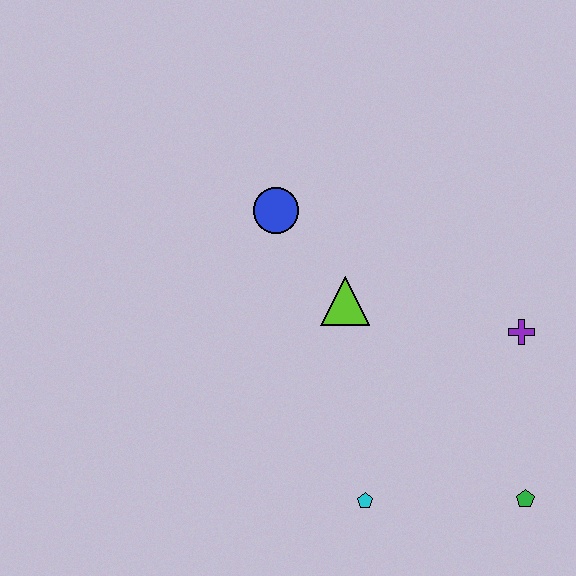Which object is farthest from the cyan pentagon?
The blue circle is farthest from the cyan pentagon.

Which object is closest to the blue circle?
The lime triangle is closest to the blue circle.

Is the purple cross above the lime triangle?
No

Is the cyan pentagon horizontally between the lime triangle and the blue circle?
No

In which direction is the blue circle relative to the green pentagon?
The blue circle is above the green pentagon.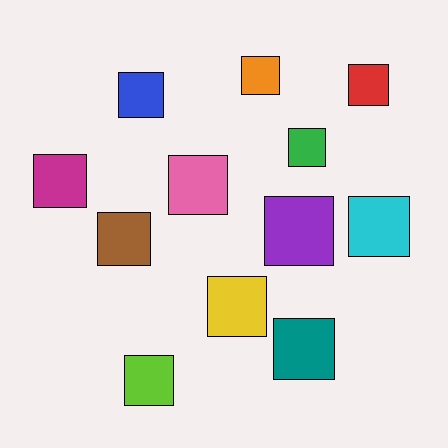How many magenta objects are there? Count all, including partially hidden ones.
There is 1 magenta object.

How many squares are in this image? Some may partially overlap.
There are 12 squares.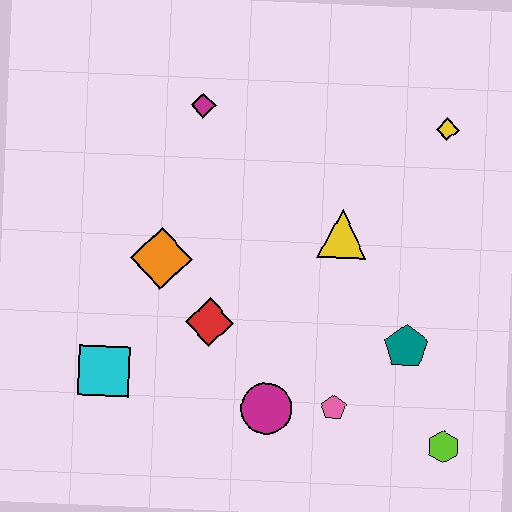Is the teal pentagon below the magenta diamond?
Yes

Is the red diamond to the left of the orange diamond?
No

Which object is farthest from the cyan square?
The yellow diamond is farthest from the cyan square.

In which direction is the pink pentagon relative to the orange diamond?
The pink pentagon is to the right of the orange diamond.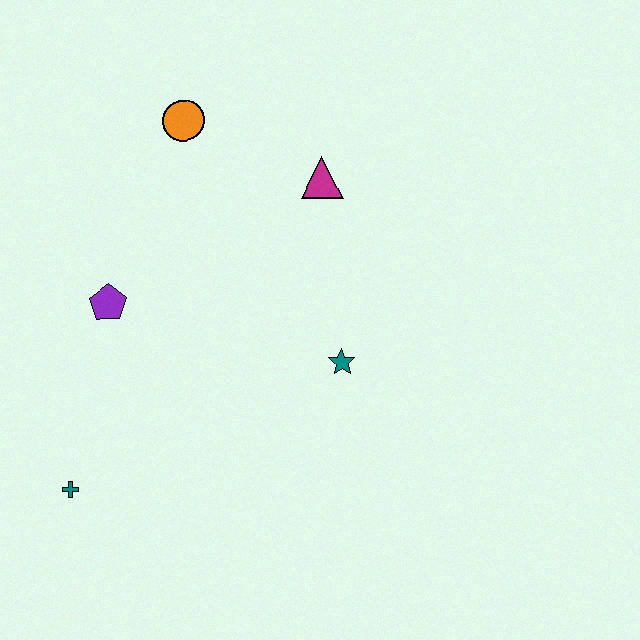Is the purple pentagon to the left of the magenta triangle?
Yes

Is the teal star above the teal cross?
Yes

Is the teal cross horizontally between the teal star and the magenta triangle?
No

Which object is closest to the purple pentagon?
The teal cross is closest to the purple pentagon.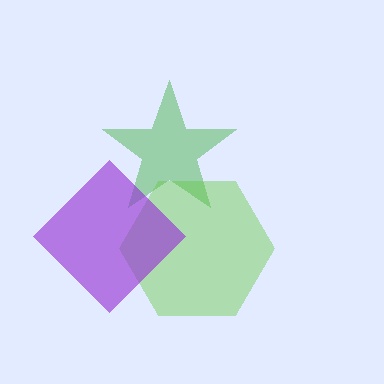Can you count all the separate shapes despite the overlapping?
Yes, there are 3 separate shapes.